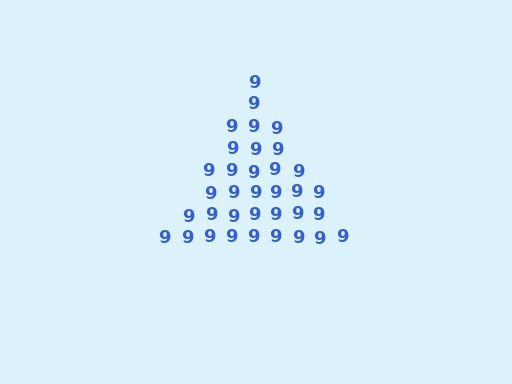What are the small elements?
The small elements are digit 9's.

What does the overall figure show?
The overall figure shows a triangle.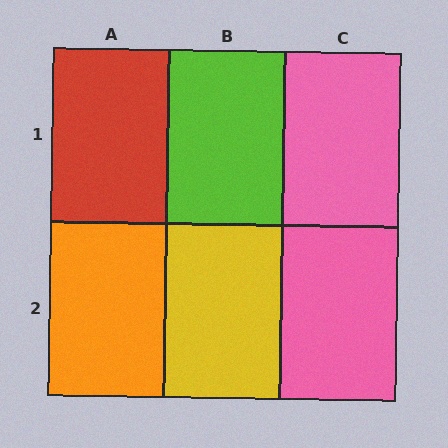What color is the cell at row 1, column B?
Lime.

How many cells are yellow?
1 cell is yellow.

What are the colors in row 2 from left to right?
Orange, yellow, pink.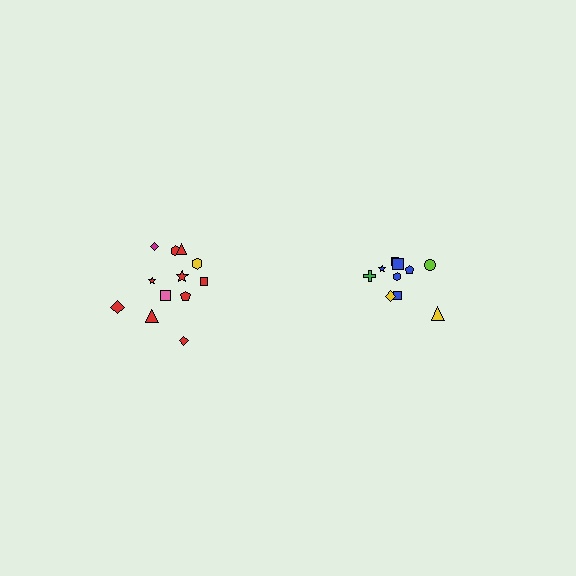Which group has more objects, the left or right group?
The left group.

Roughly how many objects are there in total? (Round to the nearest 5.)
Roughly 20 objects in total.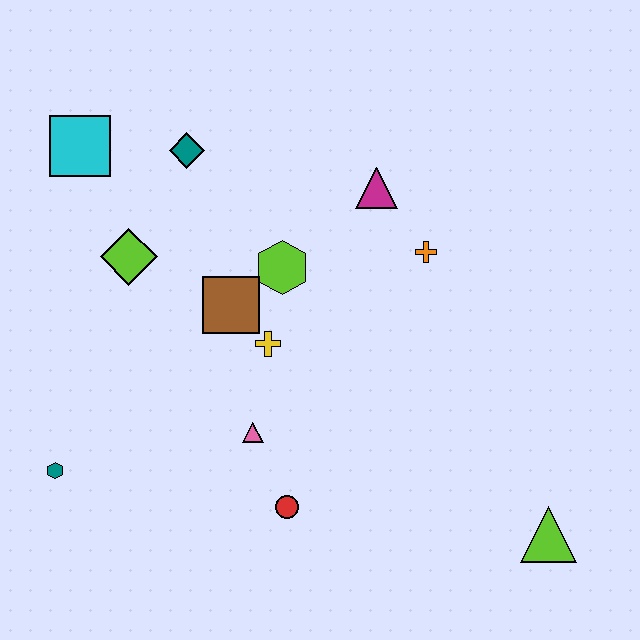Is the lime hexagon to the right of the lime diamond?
Yes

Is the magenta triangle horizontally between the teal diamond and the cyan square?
No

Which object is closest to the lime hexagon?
The brown square is closest to the lime hexagon.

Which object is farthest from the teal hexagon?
The lime triangle is farthest from the teal hexagon.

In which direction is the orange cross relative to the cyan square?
The orange cross is to the right of the cyan square.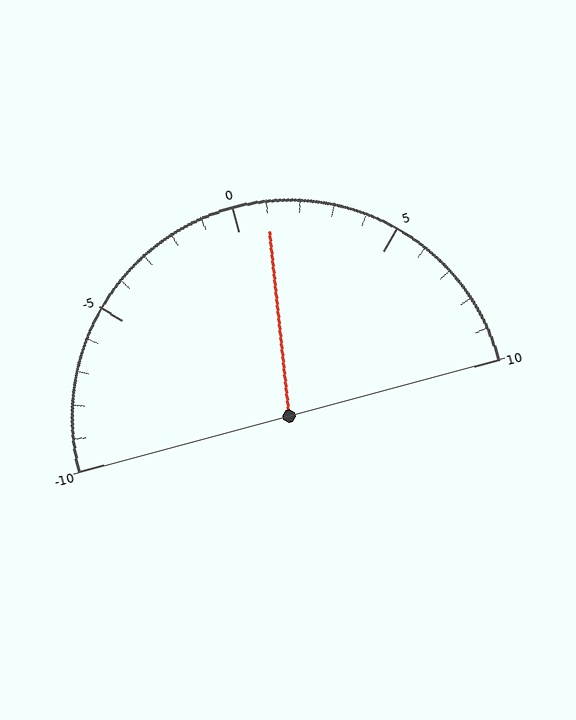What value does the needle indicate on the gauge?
The needle indicates approximately 1.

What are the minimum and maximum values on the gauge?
The gauge ranges from -10 to 10.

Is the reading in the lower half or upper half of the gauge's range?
The reading is in the upper half of the range (-10 to 10).